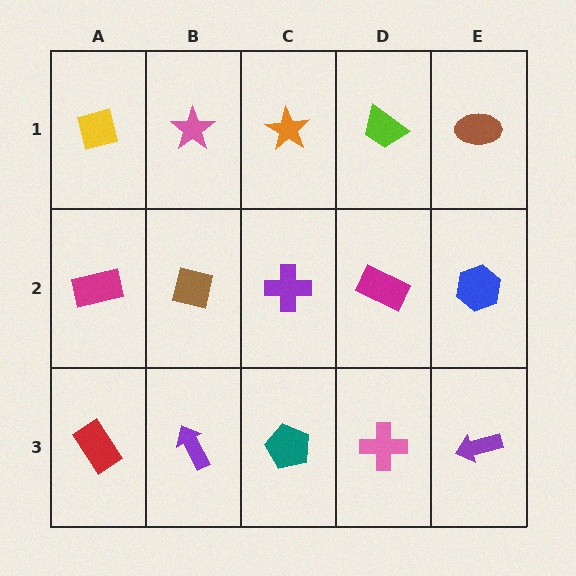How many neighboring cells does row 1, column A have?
2.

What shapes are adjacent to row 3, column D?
A magenta rectangle (row 2, column D), a teal pentagon (row 3, column C), a purple arrow (row 3, column E).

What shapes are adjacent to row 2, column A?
A yellow square (row 1, column A), a red rectangle (row 3, column A), a brown square (row 2, column B).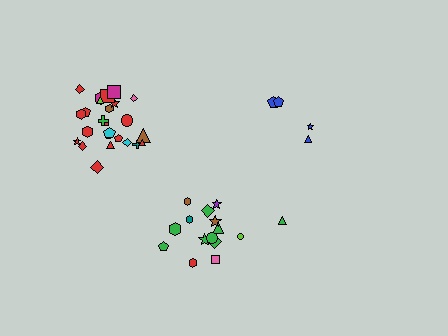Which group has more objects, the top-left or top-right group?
The top-left group.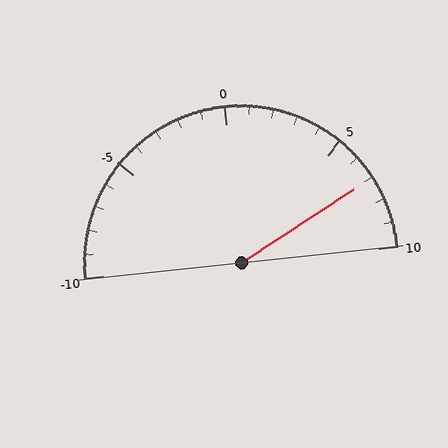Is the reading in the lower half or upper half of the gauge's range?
The reading is in the upper half of the range (-10 to 10).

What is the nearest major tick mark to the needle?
The nearest major tick mark is 5.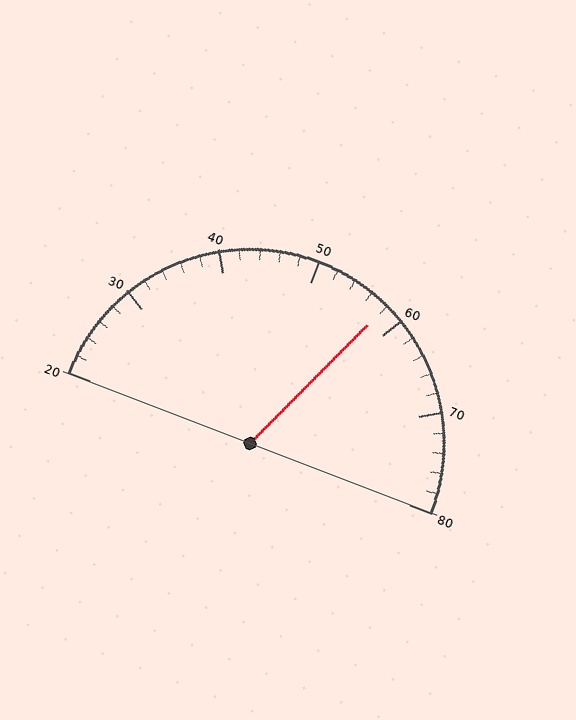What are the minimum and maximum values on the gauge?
The gauge ranges from 20 to 80.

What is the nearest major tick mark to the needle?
The nearest major tick mark is 60.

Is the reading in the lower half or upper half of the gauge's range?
The reading is in the upper half of the range (20 to 80).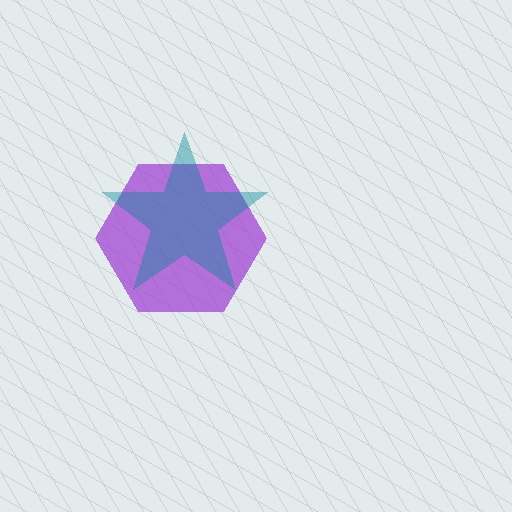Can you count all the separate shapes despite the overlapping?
Yes, there are 2 separate shapes.